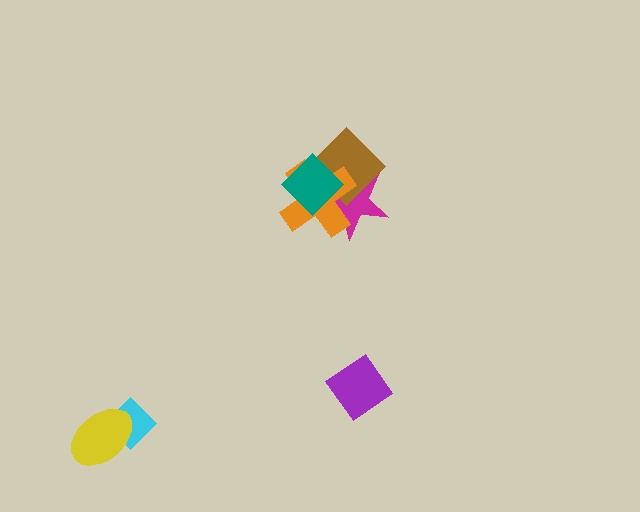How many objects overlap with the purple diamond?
0 objects overlap with the purple diamond.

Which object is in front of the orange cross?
The teal diamond is in front of the orange cross.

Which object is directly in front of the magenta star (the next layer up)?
The brown diamond is directly in front of the magenta star.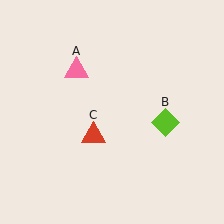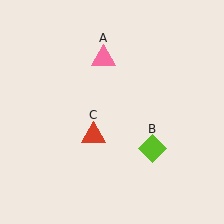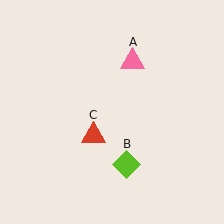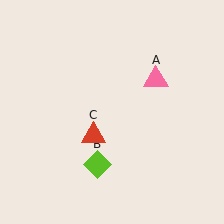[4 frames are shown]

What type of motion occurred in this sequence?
The pink triangle (object A), lime diamond (object B) rotated clockwise around the center of the scene.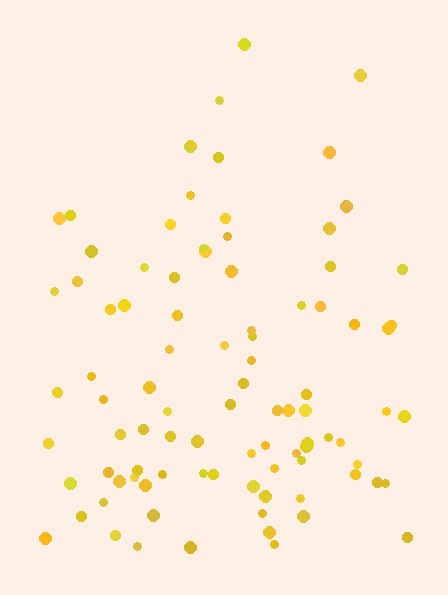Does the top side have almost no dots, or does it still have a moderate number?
Still a moderate number, just noticeably fewer than the bottom.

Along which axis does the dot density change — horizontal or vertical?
Vertical.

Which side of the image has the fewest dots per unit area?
The top.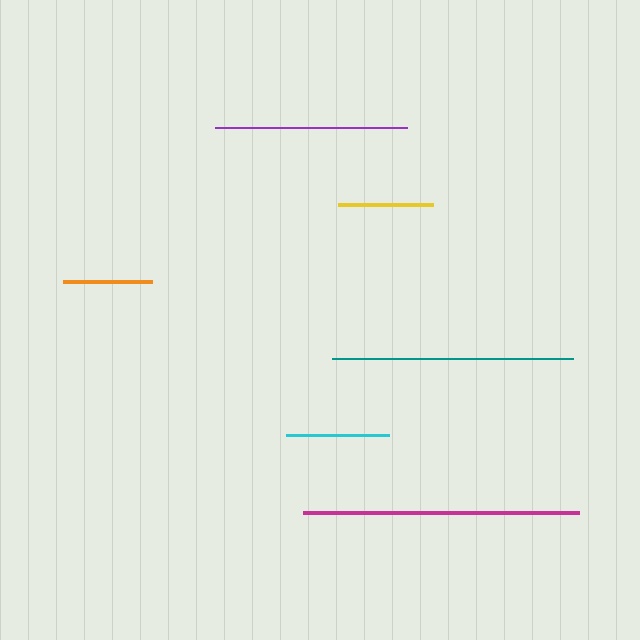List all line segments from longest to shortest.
From longest to shortest: magenta, teal, purple, cyan, yellow, orange.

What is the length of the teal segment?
The teal segment is approximately 241 pixels long.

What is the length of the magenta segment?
The magenta segment is approximately 276 pixels long.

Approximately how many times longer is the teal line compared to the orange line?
The teal line is approximately 2.7 times the length of the orange line.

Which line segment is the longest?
The magenta line is the longest at approximately 276 pixels.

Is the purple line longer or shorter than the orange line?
The purple line is longer than the orange line.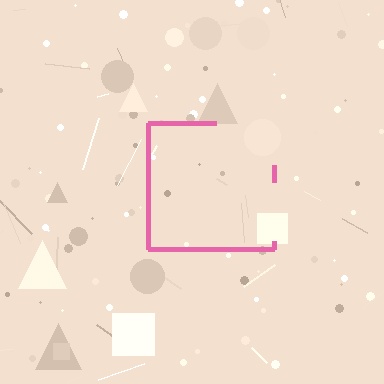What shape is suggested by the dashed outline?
The dashed outline suggests a square.